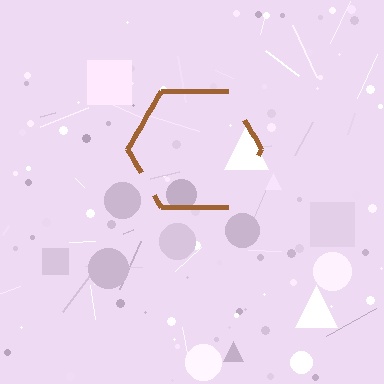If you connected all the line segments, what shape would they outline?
They would outline a hexagon.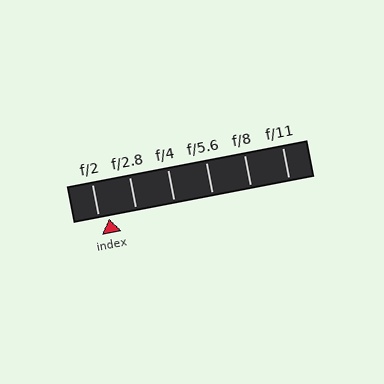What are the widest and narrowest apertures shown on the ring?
The widest aperture shown is f/2 and the narrowest is f/11.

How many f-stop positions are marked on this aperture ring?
There are 6 f-stop positions marked.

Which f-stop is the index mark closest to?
The index mark is closest to f/2.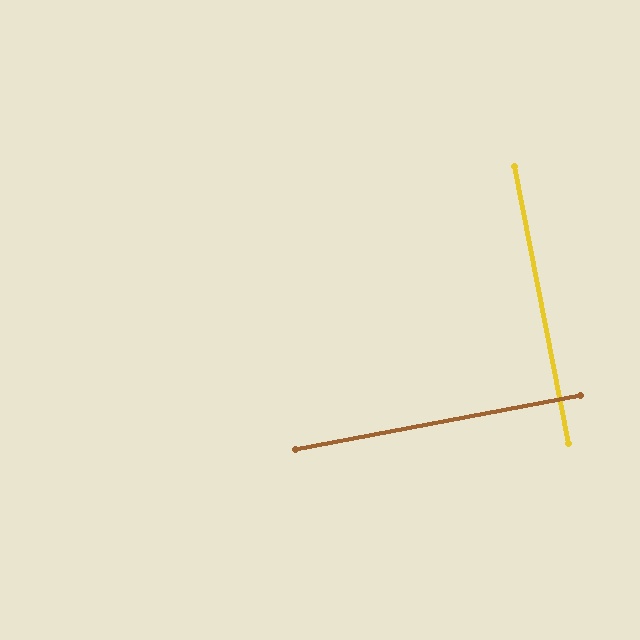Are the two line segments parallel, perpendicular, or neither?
Perpendicular — they meet at approximately 90°.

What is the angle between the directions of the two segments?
Approximately 90 degrees.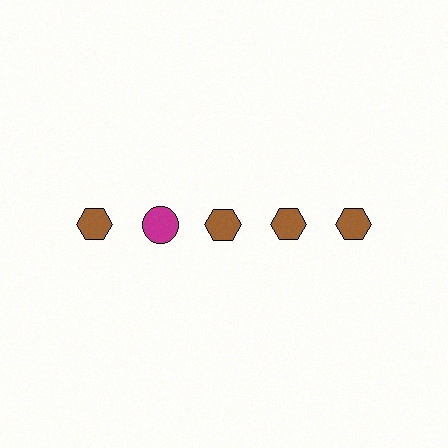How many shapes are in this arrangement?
There are 5 shapes arranged in a grid pattern.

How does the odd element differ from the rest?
It differs in both color (magenta instead of brown) and shape (circle instead of hexagon).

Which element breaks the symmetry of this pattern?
The magenta circle in the top row, second from left column breaks the symmetry. All other shapes are brown hexagons.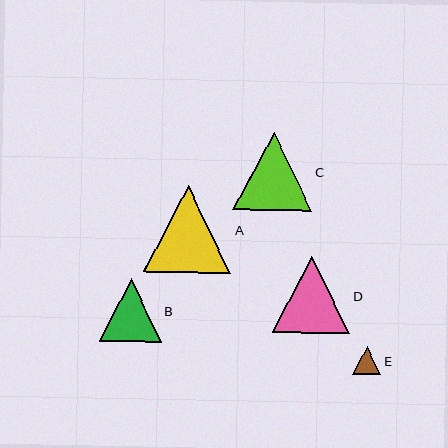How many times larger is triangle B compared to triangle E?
Triangle B is approximately 2.2 times the size of triangle E.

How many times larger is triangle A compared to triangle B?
Triangle A is approximately 1.4 times the size of triangle B.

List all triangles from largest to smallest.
From largest to smallest: A, C, D, B, E.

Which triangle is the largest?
Triangle A is the largest with a size of approximately 87 pixels.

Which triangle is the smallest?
Triangle E is the smallest with a size of approximately 28 pixels.